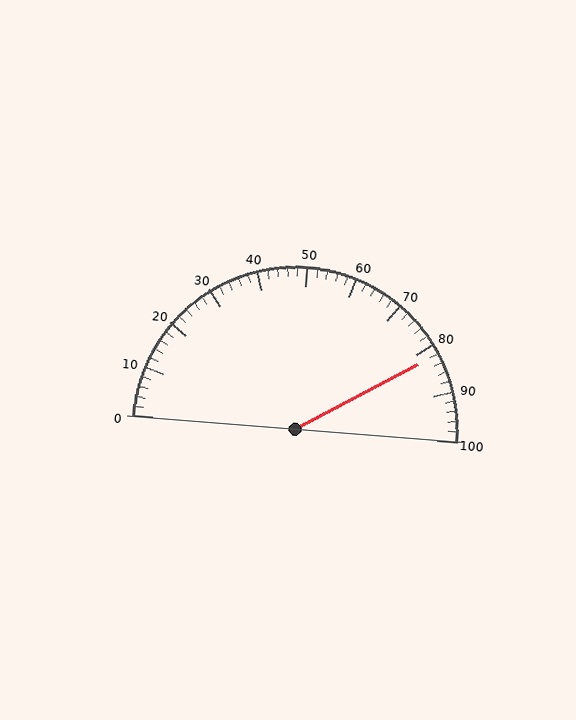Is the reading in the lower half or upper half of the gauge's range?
The reading is in the upper half of the range (0 to 100).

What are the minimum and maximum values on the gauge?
The gauge ranges from 0 to 100.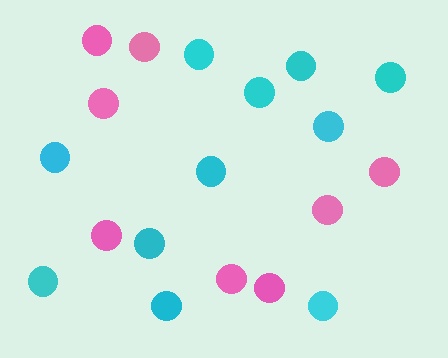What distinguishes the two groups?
There are 2 groups: one group of pink circles (8) and one group of cyan circles (11).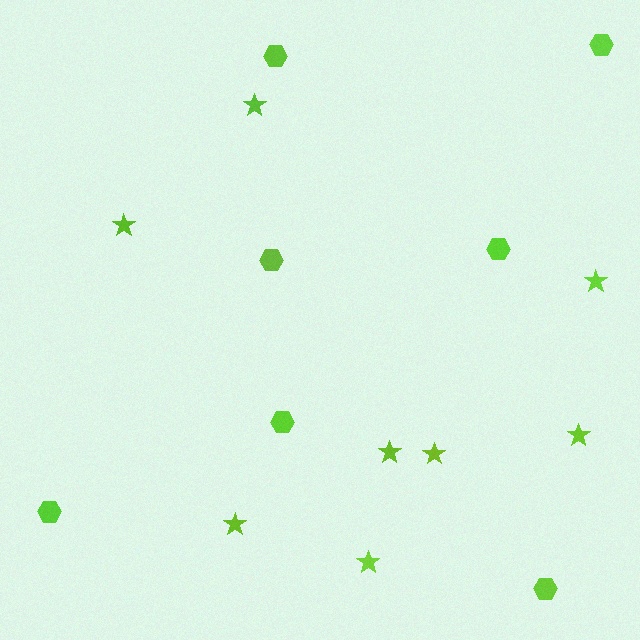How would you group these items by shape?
There are 2 groups: one group of hexagons (7) and one group of stars (8).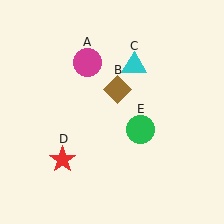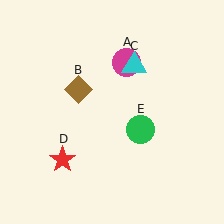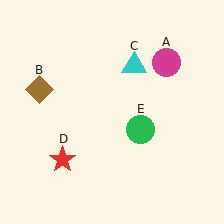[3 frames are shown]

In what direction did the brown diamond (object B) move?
The brown diamond (object B) moved left.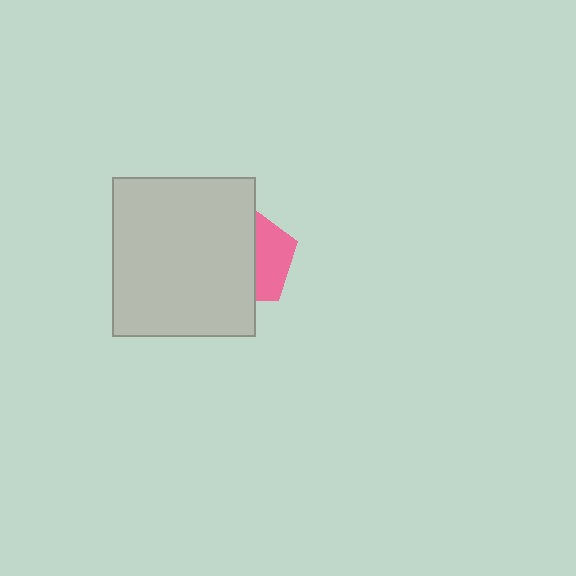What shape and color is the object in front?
The object in front is a light gray rectangle.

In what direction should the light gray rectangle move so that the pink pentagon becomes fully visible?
The light gray rectangle should move left. That is the shortest direction to clear the overlap and leave the pink pentagon fully visible.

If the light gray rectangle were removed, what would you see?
You would see the complete pink pentagon.